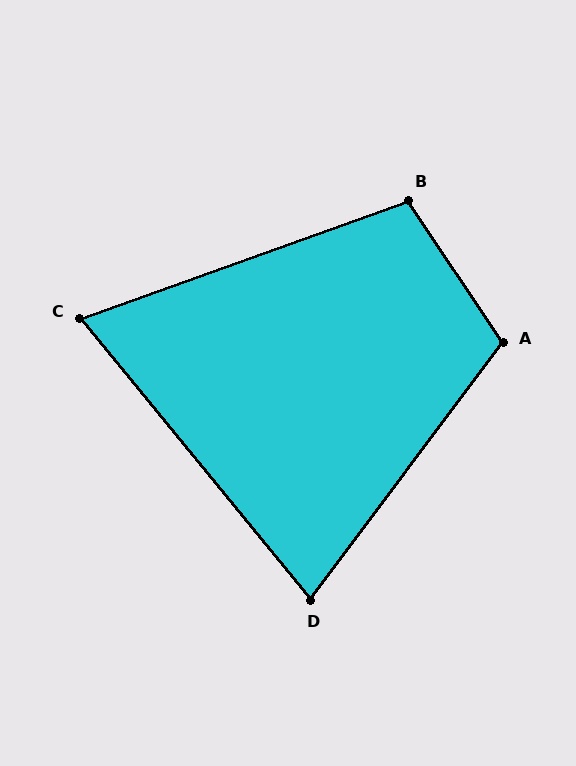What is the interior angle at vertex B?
Approximately 104 degrees (obtuse).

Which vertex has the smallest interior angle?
C, at approximately 70 degrees.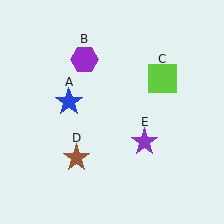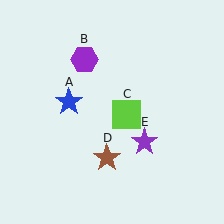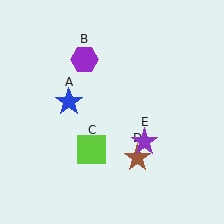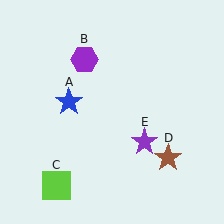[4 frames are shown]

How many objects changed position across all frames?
2 objects changed position: lime square (object C), brown star (object D).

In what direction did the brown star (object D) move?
The brown star (object D) moved right.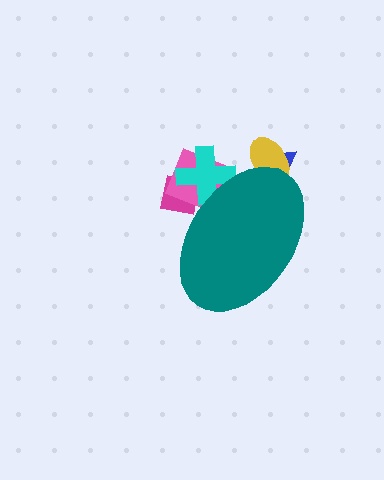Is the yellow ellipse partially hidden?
Yes, the yellow ellipse is partially hidden behind the teal ellipse.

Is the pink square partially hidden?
Yes, the pink square is partially hidden behind the teal ellipse.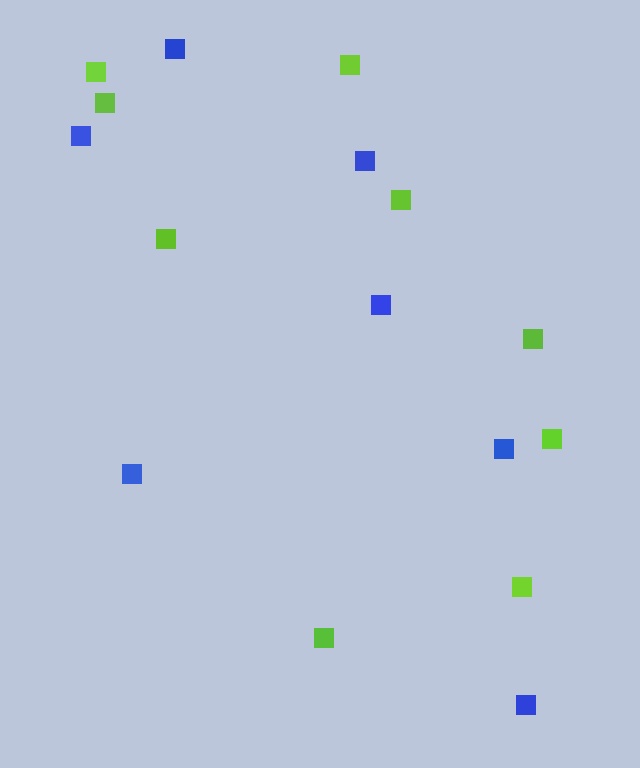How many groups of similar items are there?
There are 2 groups: one group of lime squares (9) and one group of blue squares (7).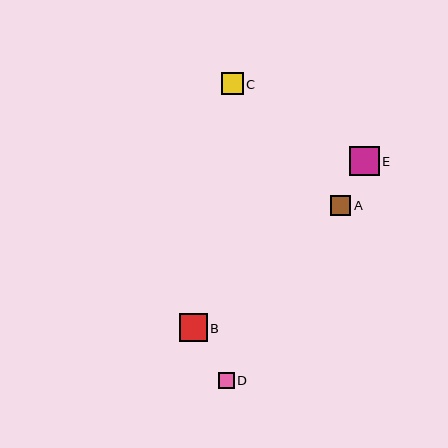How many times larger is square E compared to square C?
Square E is approximately 1.4 times the size of square C.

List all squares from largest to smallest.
From largest to smallest: E, B, C, A, D.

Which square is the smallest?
Square D is the smallest with a size of approximately 16 pixels.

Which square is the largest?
Square E is the largest with a size of approximately 29 pixels.